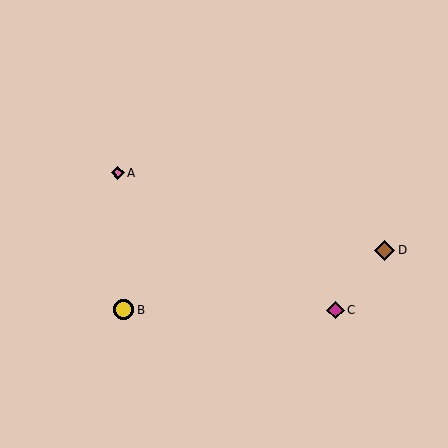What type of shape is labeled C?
Shape C is a magenta diamond.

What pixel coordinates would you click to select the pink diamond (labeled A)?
Click at (118, 173) to select the pink diamond A.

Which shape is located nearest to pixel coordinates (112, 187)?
The pink diamond (labeled A) at (118, 173) is nearest to that location.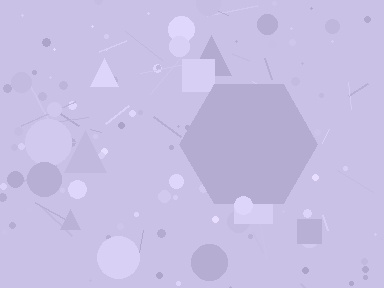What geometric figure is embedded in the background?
A hexagon is embedded in the background.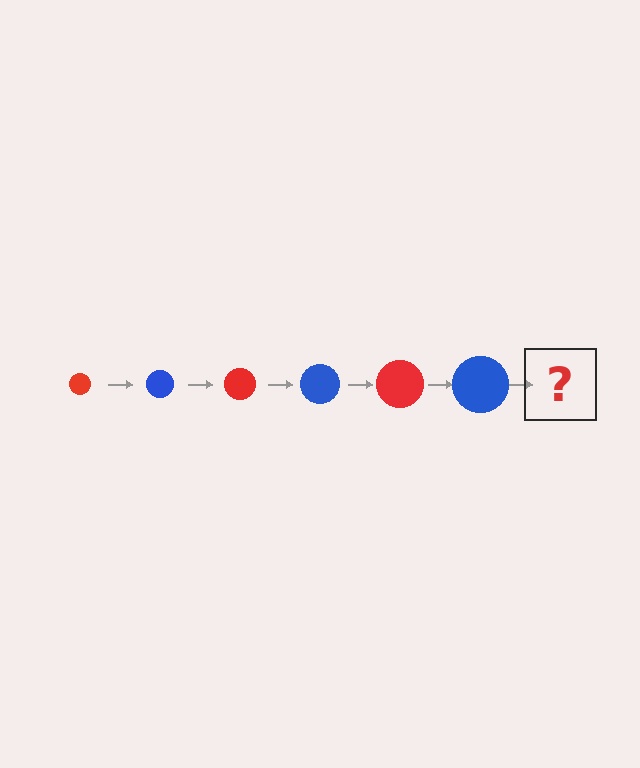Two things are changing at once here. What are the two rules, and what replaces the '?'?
The two rules are that the circle grows larger each step and the color cycles through red and blue. The '?' should be a red circle, larger than the previous one.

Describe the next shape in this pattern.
It should be a red circle, larger than the previous one.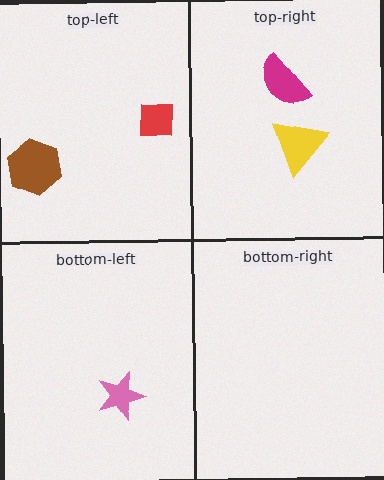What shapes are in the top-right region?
The magenta semicircle, the yellow triangle.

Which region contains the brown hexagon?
The top-left region.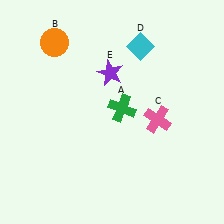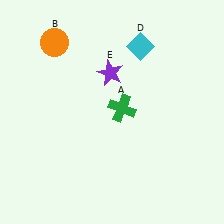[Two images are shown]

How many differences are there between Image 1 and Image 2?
There is 1 difference between the two images.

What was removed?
The pink cross (C) was removed in Image 2.